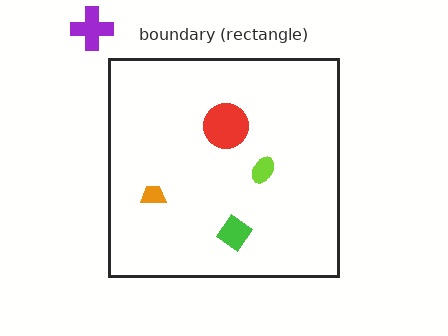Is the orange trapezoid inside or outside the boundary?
Inside.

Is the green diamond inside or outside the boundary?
Inside.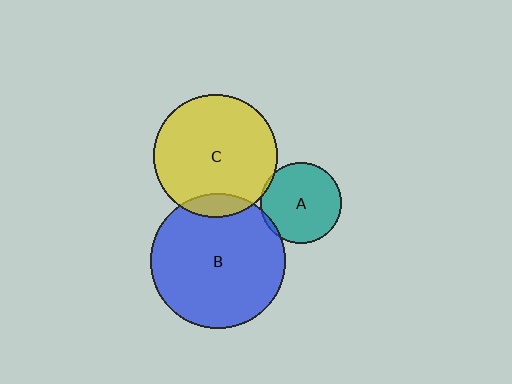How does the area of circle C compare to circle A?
Approximately 2.3 times.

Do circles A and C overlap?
Yes.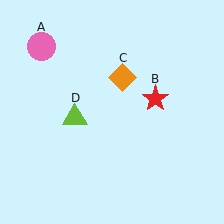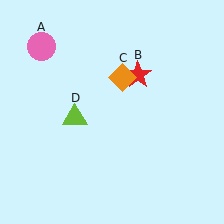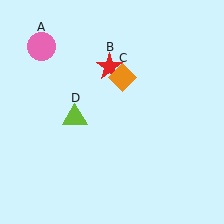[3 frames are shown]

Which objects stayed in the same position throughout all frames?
Pink circle (object A) and orange diamond (object C) and lime triangle (object D) remained stationary.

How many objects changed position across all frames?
1 object changed position: red star (object B).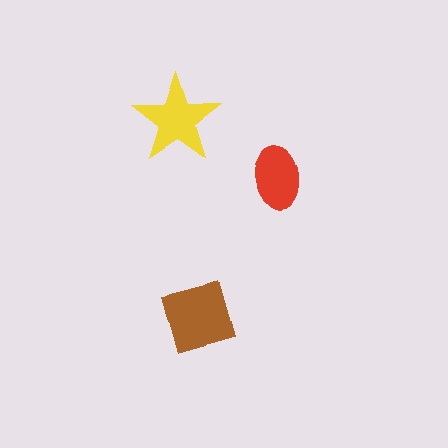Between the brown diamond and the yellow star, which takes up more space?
The brown diamond.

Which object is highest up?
The yellow star is topmost.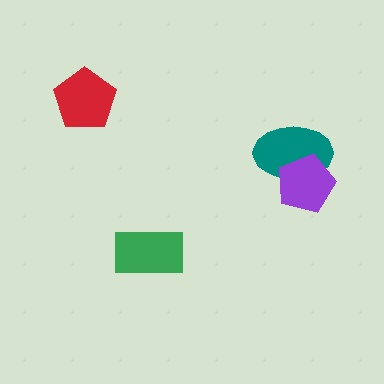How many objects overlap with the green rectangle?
0 objects overlap with the green rectangle.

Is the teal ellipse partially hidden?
Yes, it is partially covered by another shape.